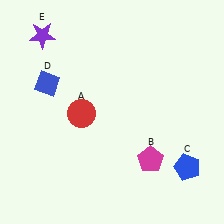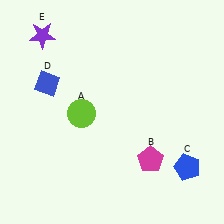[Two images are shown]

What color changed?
The circle (A) changed from red in Image 1 to lime in Image 2.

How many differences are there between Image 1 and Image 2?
There is 1 difference between the two images.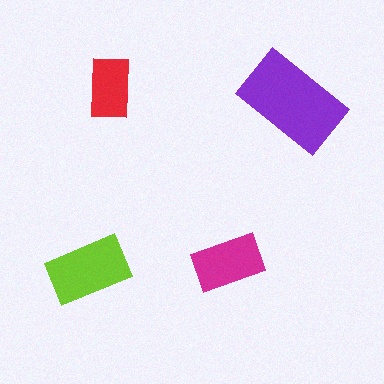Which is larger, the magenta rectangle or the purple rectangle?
The purple one.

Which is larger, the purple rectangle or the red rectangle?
The purple one.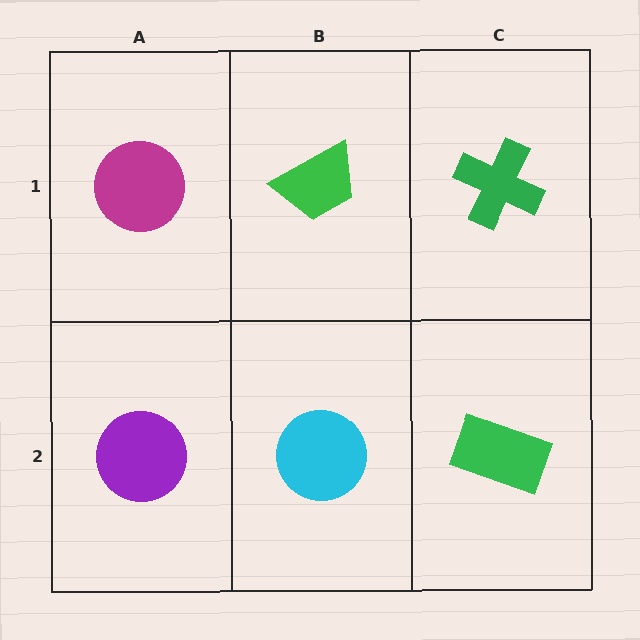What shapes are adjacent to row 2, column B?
A green trapezoid (row 1, column B), a purple circle (row 2, column A), a green rectangle (row 2, column C).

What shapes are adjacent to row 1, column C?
A green rectangle (row 2, column C), a green trapezoid (row 1, column B).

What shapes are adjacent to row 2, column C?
A green cross (row 1, column C), a cyan circle (row 2, column B).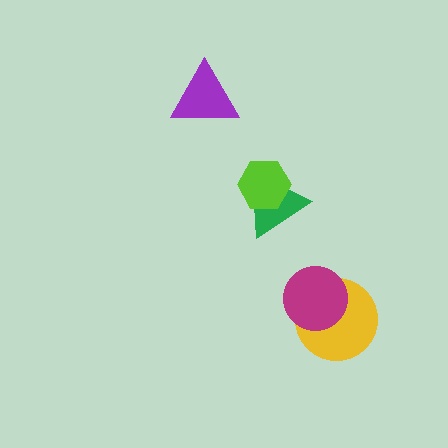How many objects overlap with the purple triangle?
0 objects overlap with the purple triangle.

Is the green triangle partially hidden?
Yes, it is partially covered by another shape.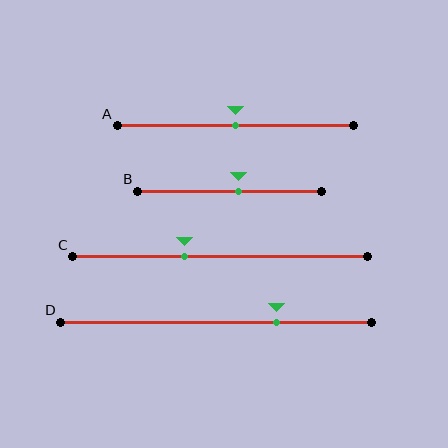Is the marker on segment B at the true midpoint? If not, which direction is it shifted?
No, the marker on segment B is shifted to the right by about 5% of the segment length.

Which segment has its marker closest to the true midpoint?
Segment A has its marker closest to the true midpoint.